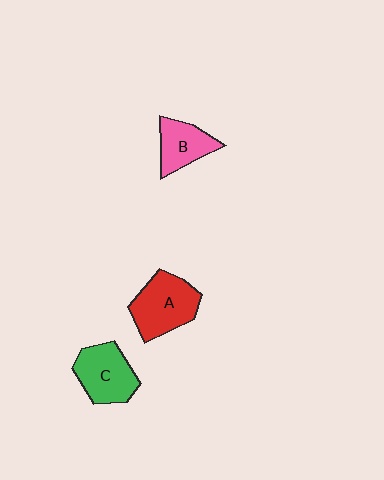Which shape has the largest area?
Shape A (red).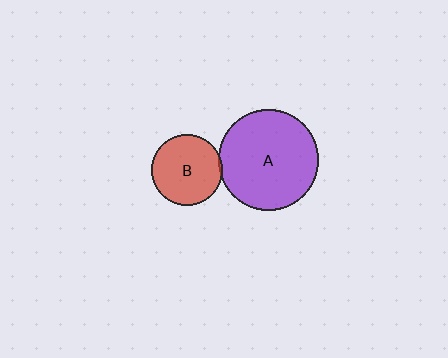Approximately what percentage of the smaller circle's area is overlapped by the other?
Approximately 5%.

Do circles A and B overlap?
Yes.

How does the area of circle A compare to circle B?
Approximately 2.0 times.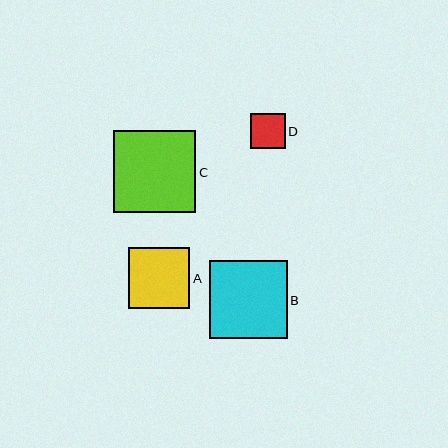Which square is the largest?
Square C is the largest with a size of approximately 82 pixels.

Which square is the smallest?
Square D is the smallest with a size of approximately 35 pixels.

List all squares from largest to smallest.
From largest to smallest: C, B, A, D.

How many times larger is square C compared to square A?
Square C is approximately 1.4 times the size of square A.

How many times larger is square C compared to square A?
Square C is approximately 1.4 times the size of square A.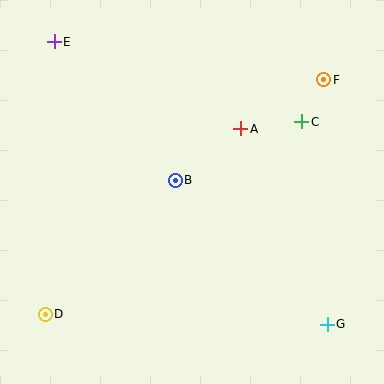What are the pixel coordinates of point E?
Point E is at (54, 42).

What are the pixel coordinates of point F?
Point F is at (324, 80).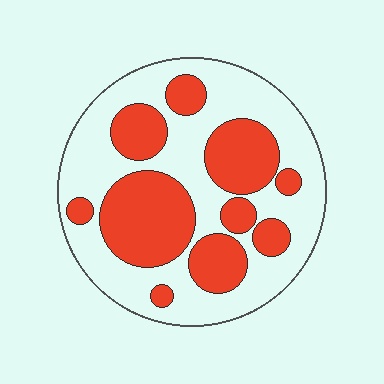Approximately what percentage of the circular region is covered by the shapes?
Approximately 40%.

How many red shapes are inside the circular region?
10.